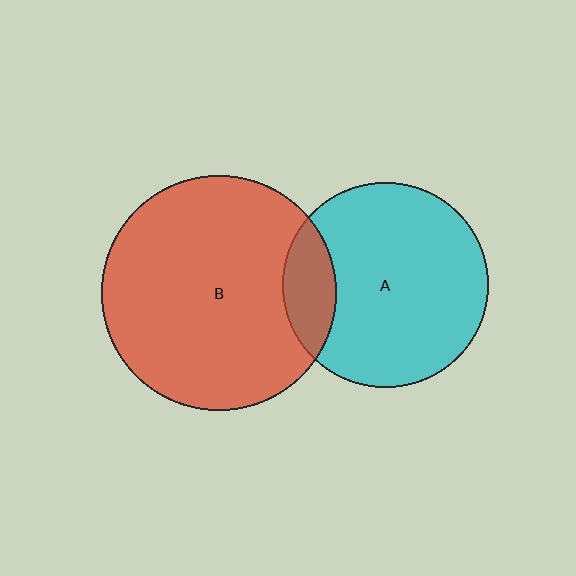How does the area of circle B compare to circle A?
Approximately 1.3 times.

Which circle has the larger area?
Circle B (red).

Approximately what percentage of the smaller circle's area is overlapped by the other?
Approximately 15%.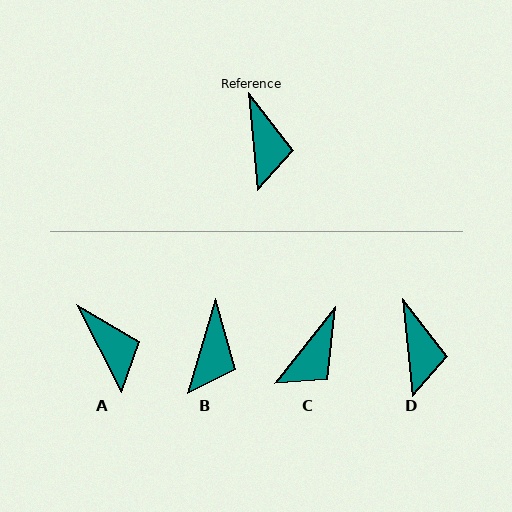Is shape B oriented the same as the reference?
No, it is off by about 22 degrees.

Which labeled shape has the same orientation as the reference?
D.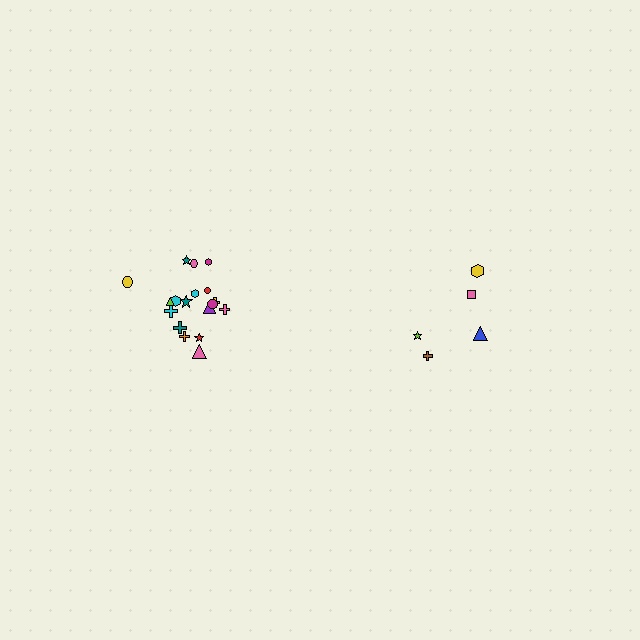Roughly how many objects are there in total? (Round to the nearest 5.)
Roughly 25 objects in total.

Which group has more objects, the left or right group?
The left group.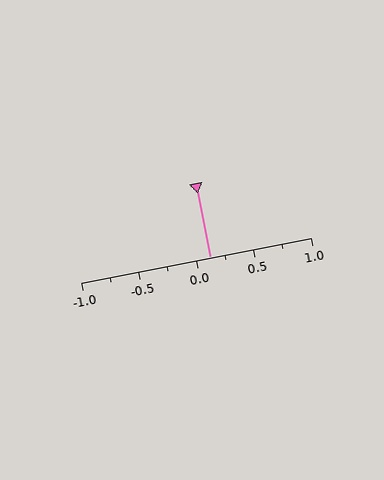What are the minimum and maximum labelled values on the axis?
The axis runs from -1.0 to 1.0.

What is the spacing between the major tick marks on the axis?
The major ticks are spaced 0.5 apart.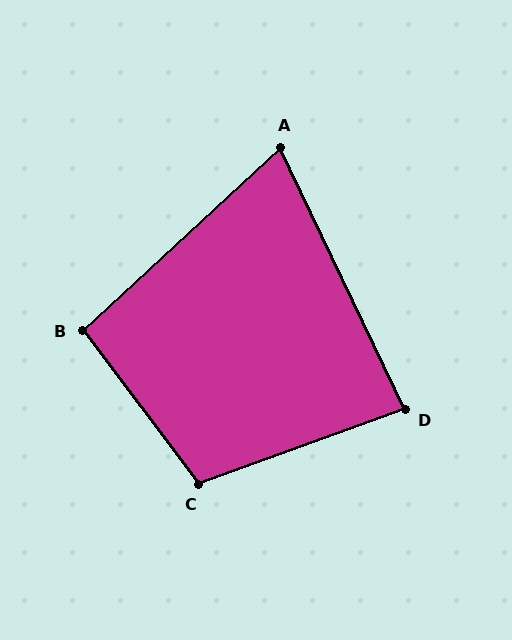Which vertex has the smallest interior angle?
A, at approximately 73 degrees.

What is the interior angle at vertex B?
Approximately 96 degrees (obtuse).